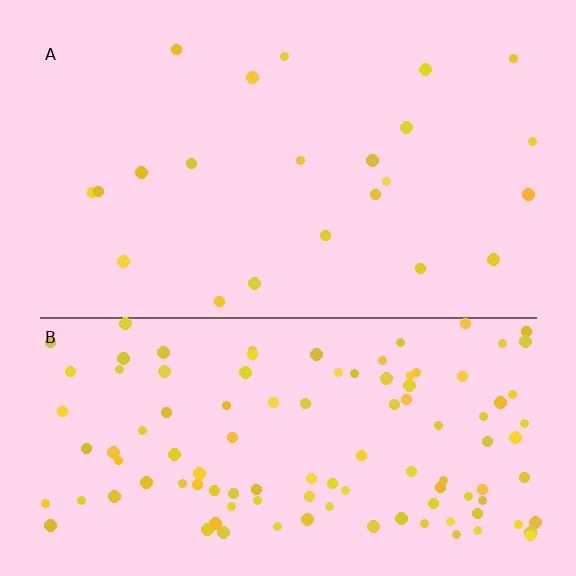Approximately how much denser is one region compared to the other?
Approximately 5.1× — region B over region A.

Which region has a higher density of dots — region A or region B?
B (the bottom).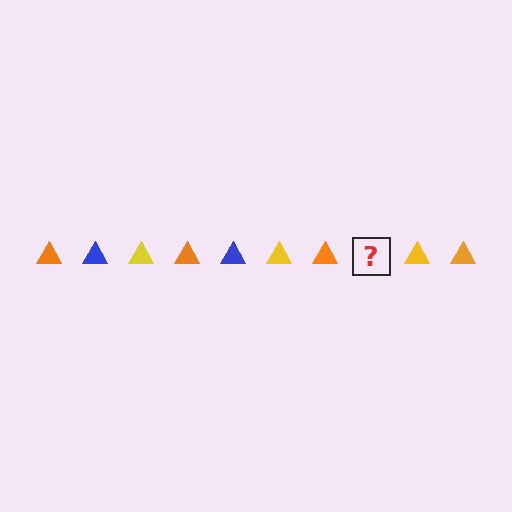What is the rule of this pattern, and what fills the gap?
The rule is that the pattern cycles through orange, blue, yellow triangles. The gap should be filled with a blue triangle.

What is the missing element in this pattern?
The missing element is a blue triangle.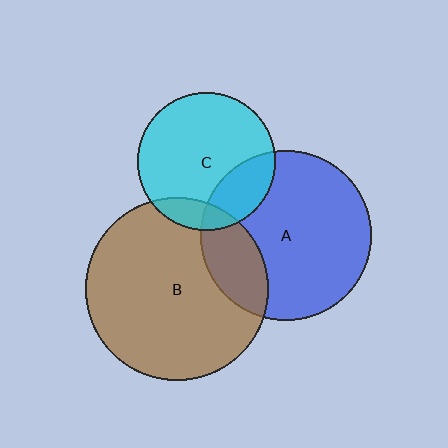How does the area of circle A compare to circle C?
Approximately 1.5 times.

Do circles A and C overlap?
Yes.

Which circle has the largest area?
Circle B (brown).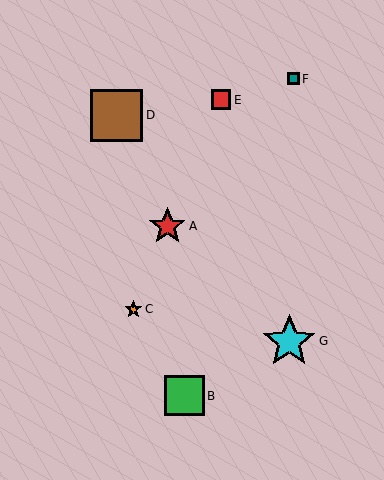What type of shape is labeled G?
Shape G is a cyan star.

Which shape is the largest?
The cyan star (labeled G) is the largest.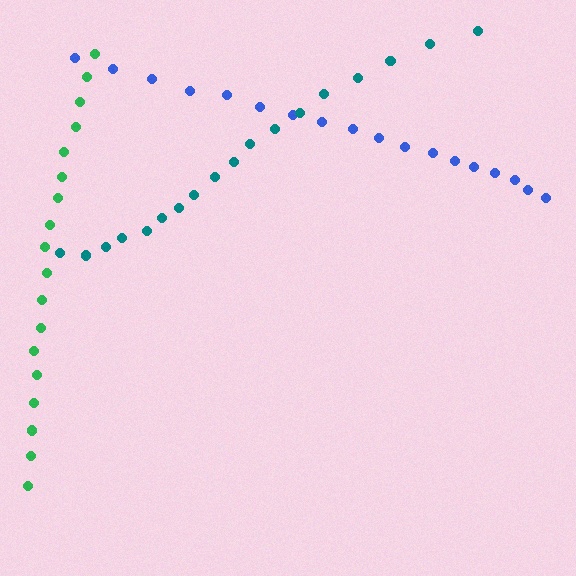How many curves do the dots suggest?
There are 3 distinct paths.